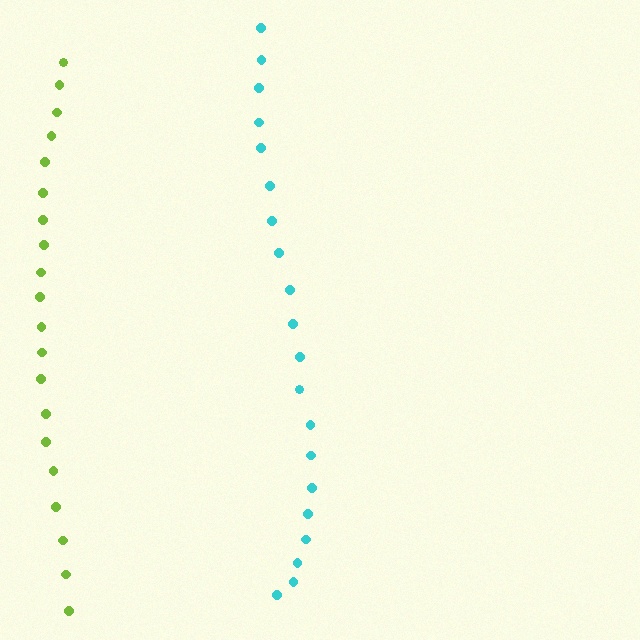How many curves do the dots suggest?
There are 2 distinct paths.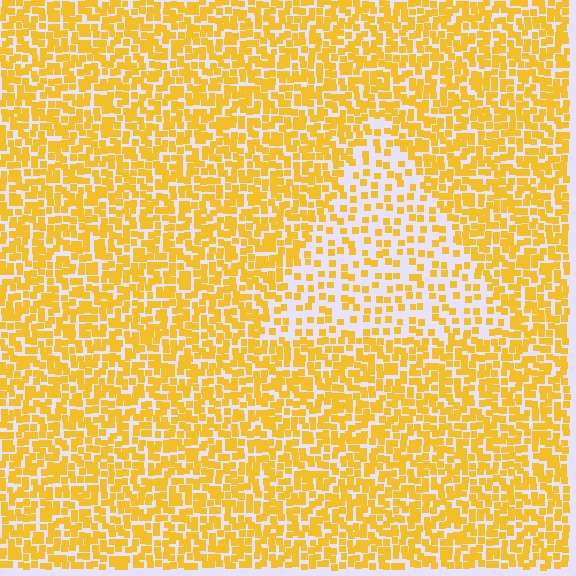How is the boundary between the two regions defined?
The boundary is defined by a change in element density (approximately 2.1x ratio). All elements are the same color, size, and shape.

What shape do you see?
I see a triangle.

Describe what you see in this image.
The image contains small yellow elements arranged at two different densities. A triangle-shaped region is visible where the elements are less densely packed than the surrounding area.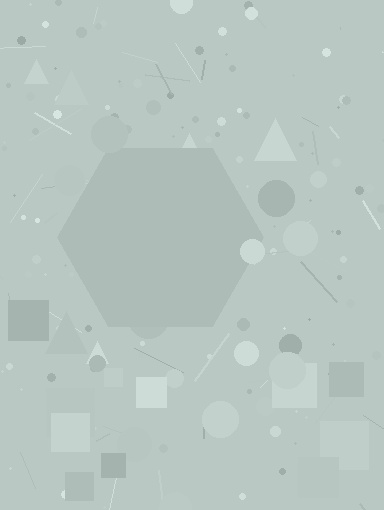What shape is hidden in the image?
A hexagon is hidden in the image.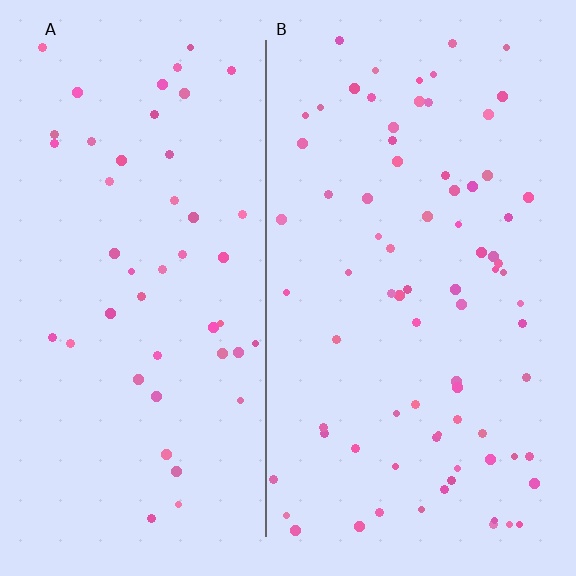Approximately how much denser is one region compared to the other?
Approximately 1.6× — region B over region A.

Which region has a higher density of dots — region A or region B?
B (the right).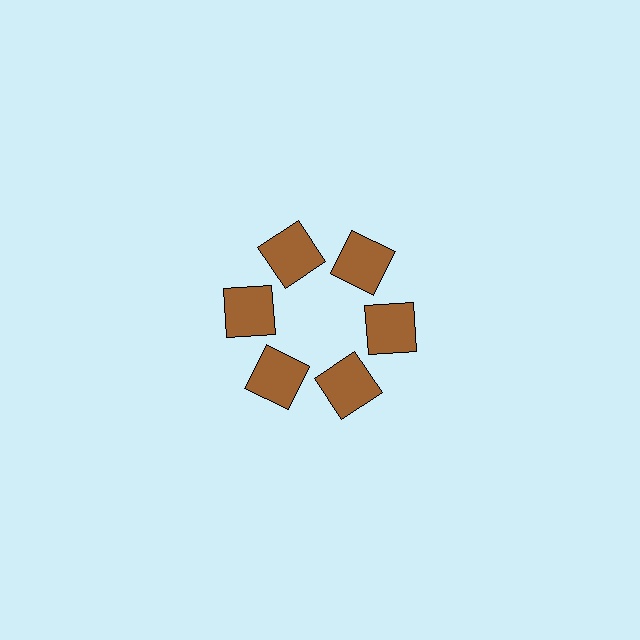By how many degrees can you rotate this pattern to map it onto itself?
The pattern maps onto itself every 60 degrees of rotation.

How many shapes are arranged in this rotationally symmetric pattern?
There are 6 shapes, arranged in 6 groups of 1.